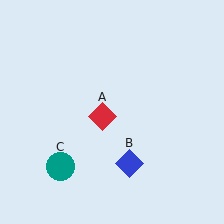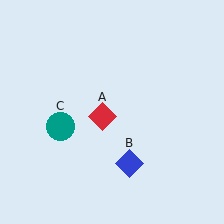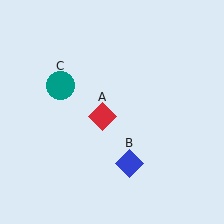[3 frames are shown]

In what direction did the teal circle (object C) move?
The teal circle (object C) moved up.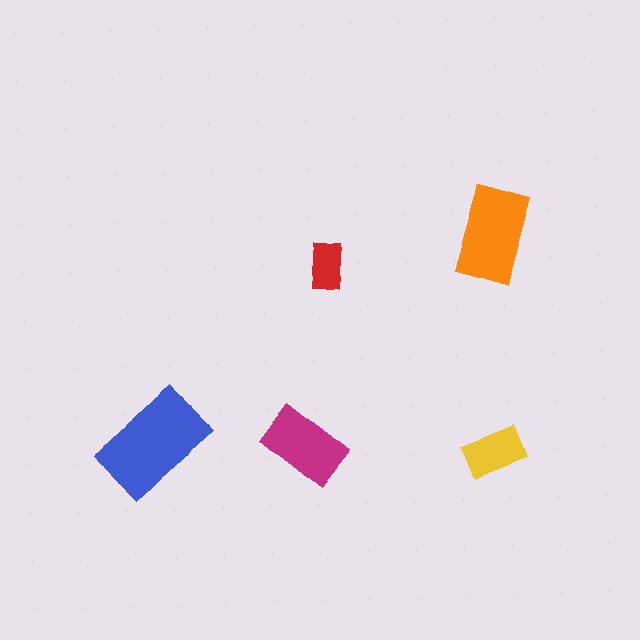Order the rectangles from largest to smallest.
the blue one, the orange one, the magenta one, the yellow one, the red one.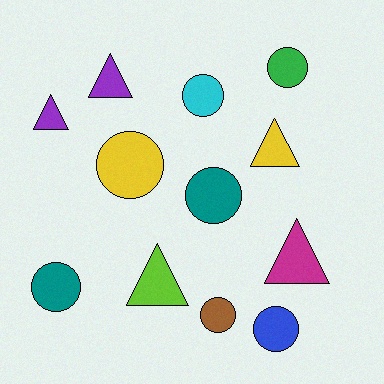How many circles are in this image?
There are 7 circles.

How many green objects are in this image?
There is 1 green object.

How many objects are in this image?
There are 12 objects.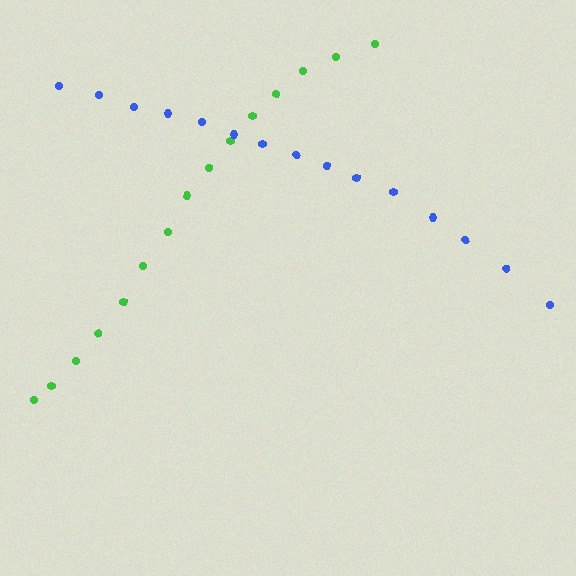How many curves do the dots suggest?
There are 2 distinct paths.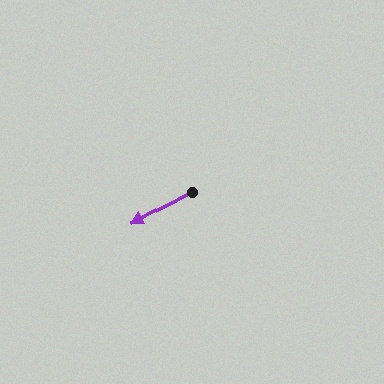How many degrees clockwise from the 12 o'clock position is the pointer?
Approximately 242 degrees.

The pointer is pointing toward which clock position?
Roughly 8 o'clock.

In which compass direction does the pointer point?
Southwest.